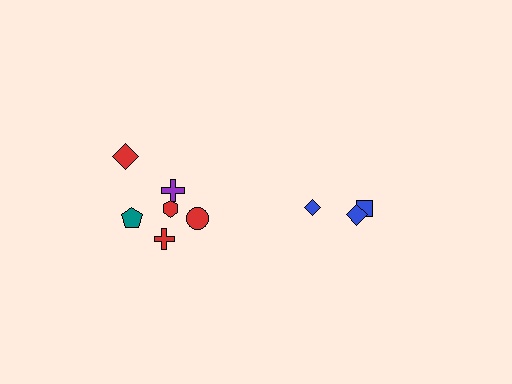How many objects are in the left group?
There are 6 objects.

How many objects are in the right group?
There are 3 objects.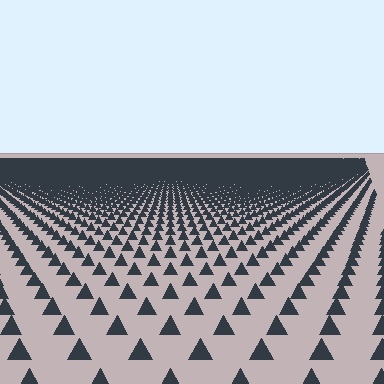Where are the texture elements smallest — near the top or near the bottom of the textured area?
Near the top.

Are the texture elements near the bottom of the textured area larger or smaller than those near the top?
Larger. Near the bottom, elements are closer to the viewer and appear at a bigger on-screen size.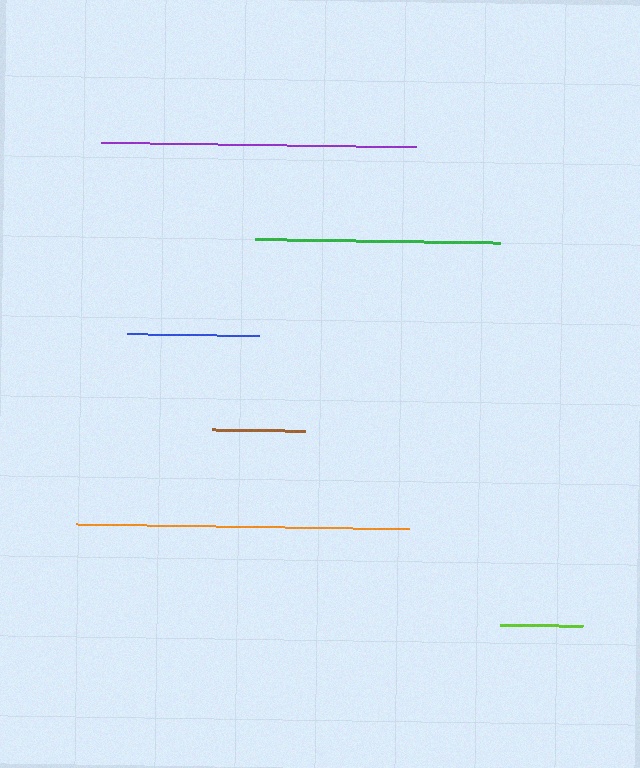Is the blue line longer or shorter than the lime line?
The blue line is longer than the lime line.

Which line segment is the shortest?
The lime line is the shortest at approximately 83 pixels.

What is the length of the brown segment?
The brown segment is approximately 93 pixels long.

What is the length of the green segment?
The green segment is approximately 245 pixels long.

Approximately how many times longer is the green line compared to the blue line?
The green line is approximately 1.9 times the length of the blue line.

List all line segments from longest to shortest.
From longest to shortest: orange, purple, green, blue, brown, lime.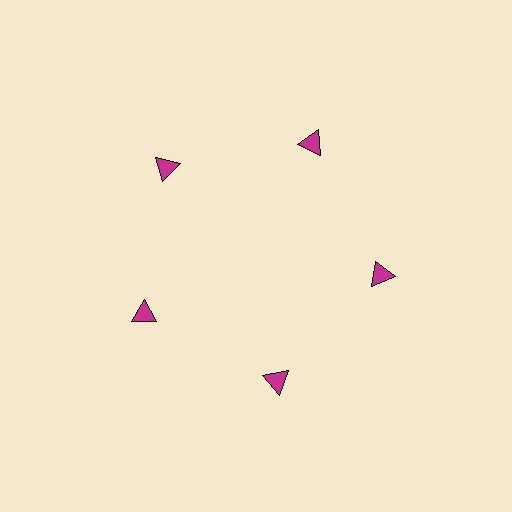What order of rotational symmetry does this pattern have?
This pattern has 5-fold rotational symmetry.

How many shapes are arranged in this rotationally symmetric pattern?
There are 5 shapes, arranged in 5 groups of 1.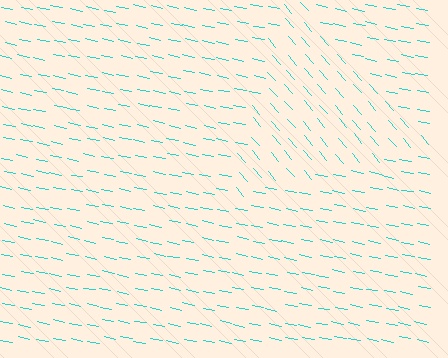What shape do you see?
I see a triangle.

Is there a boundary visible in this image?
Yes, there is a texture boundary formed by a change in line orientation.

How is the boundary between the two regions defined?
The boundary is defined purely by a change in line orientation (approximately 37 degrees difference). All lines are the same color and thickness.